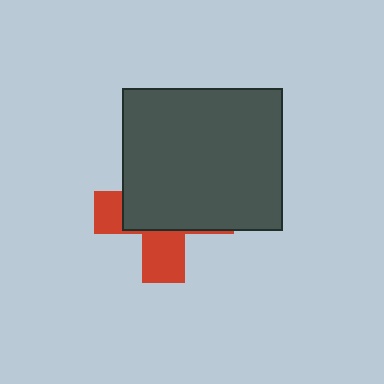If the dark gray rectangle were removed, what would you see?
You would see the complete red cross.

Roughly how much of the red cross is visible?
A small part of it is visible (roughly 35%).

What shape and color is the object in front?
The object in front is a dark gray rectangle.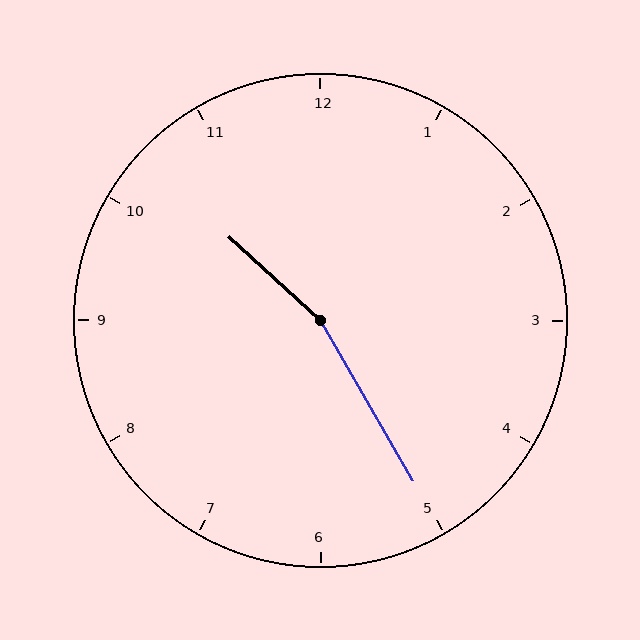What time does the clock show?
10:25.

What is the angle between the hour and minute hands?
Approximately 162 degrees.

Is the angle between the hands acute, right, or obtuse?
It is obtuse.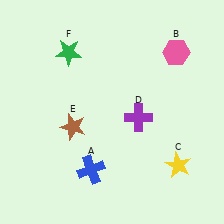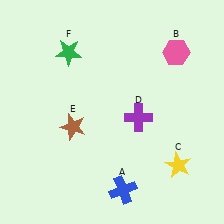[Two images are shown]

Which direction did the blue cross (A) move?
The blue cross (A) moved right.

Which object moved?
The blue cross (A) moved right.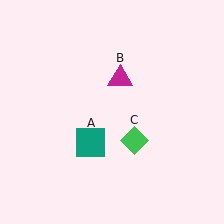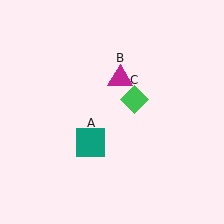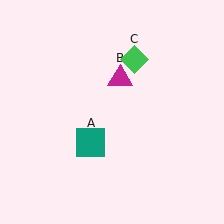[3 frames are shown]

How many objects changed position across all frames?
1 object changed position: green diamond (object C).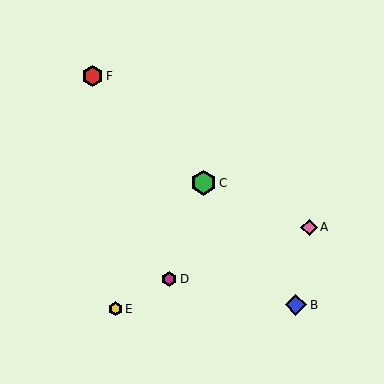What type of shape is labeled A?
Shape A is a pink diamond.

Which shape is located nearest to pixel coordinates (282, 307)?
The blue diamond (labeled B) at (296, 305) is nearest to that location.